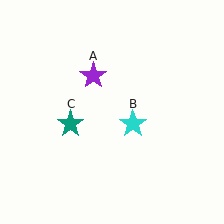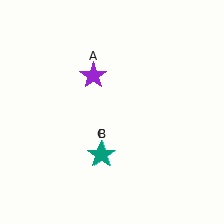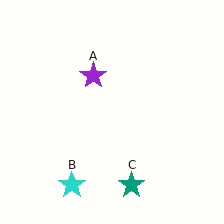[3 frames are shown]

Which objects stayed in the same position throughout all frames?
Purple star (object A) remained stationary.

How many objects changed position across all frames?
2 objects changed position: cyan star (object B), teal star (object C).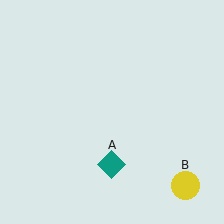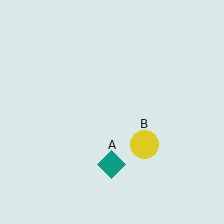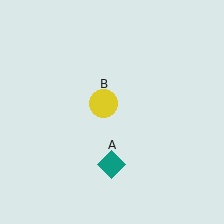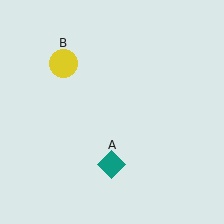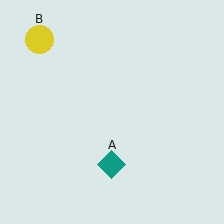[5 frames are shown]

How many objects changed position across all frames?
1 object changed position: yellow circle (object B).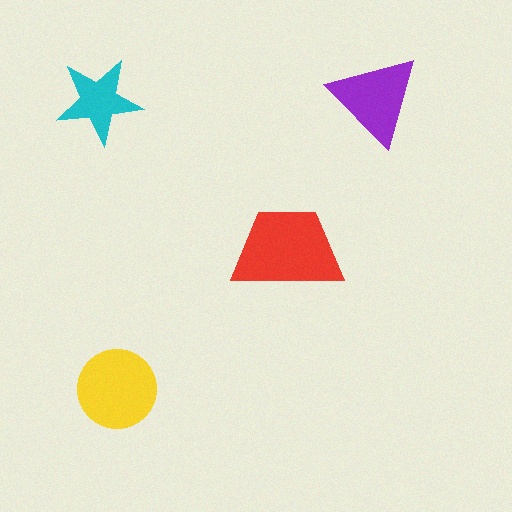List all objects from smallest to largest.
The cyan star, the purple triangle, the yellow circle, the red trapezoid.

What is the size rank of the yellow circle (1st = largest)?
2nd.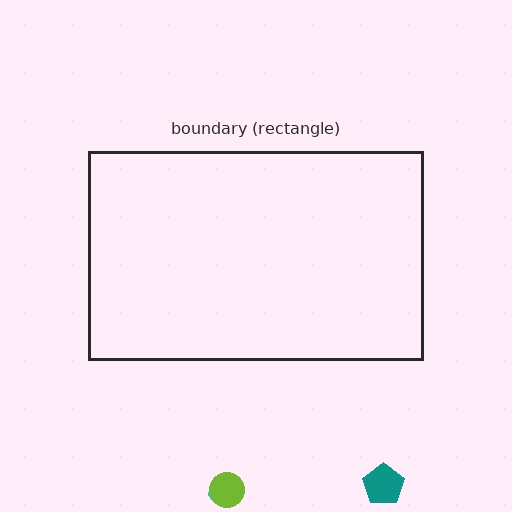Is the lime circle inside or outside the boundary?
Outside.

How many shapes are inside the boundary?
0 inside, 3 outside.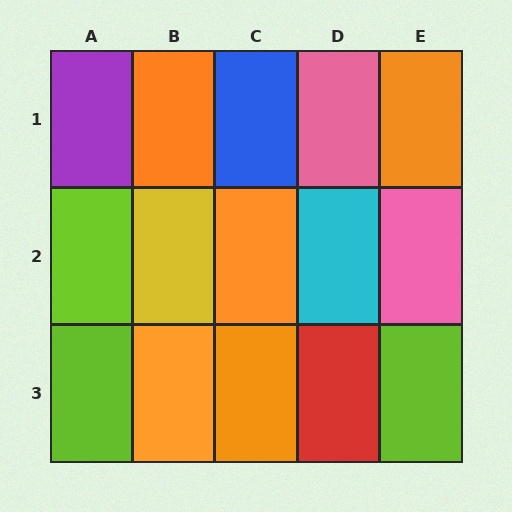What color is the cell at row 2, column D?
Cyan.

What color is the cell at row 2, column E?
Pink.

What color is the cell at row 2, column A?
Lime.